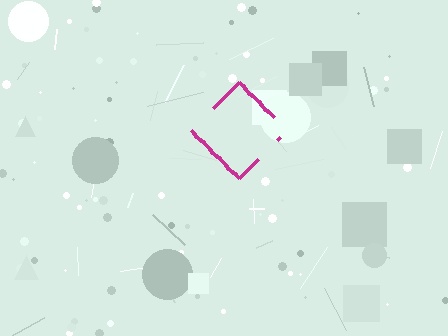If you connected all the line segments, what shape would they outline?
They would outline a diamond.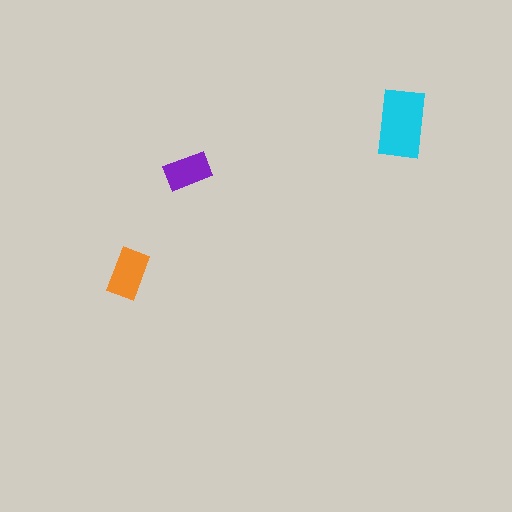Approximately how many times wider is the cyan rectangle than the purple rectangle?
About 1.5 times wider.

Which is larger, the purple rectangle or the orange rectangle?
The orange one.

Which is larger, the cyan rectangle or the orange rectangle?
The cyan one.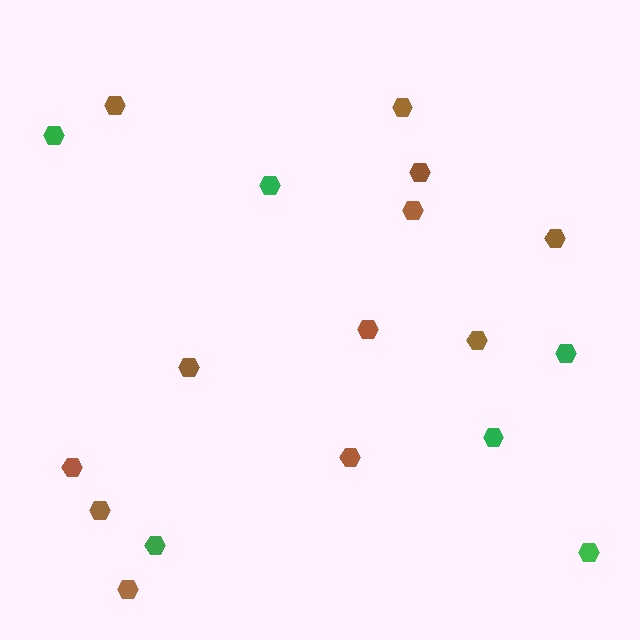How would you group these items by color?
There are 2 groups: one group of green hexagons (6) and one group of brown hexagons (12).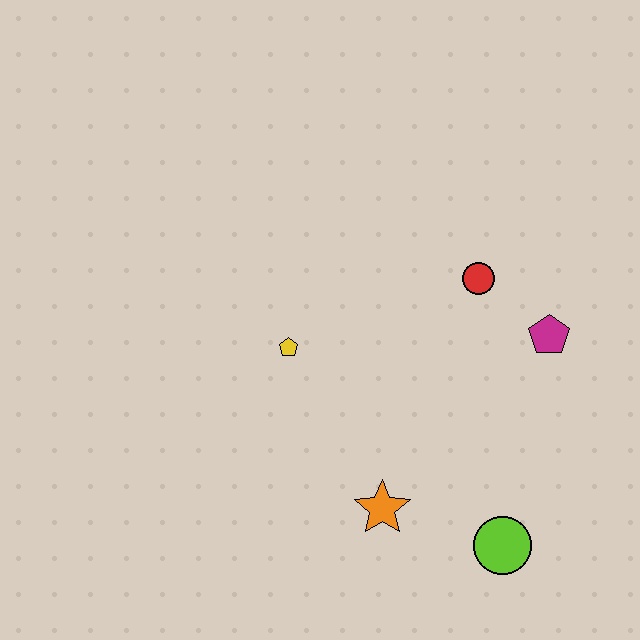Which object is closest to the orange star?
The lime circle is closest to the orange star.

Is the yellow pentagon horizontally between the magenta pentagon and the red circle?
No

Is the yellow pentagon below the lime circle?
No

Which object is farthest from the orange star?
The red circle is farthest from the orange star.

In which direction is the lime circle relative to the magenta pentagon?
The lime circle is below the magenta pentagon.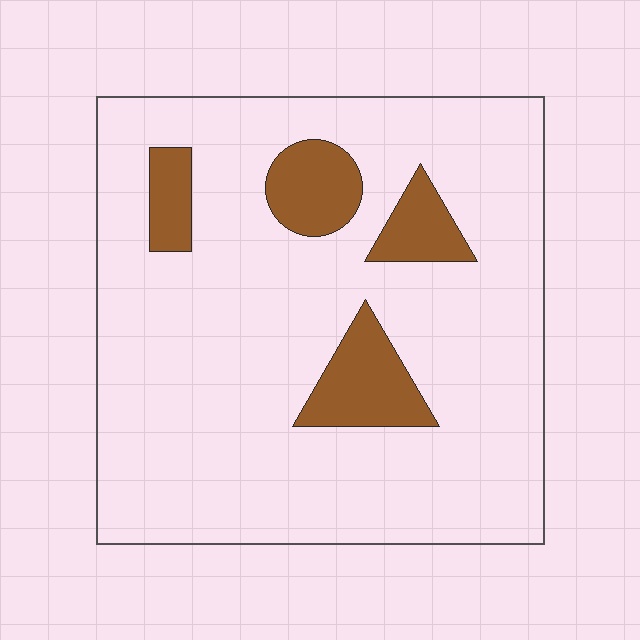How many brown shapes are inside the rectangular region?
4.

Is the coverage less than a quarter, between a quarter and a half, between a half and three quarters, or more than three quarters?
Less than a quarter.